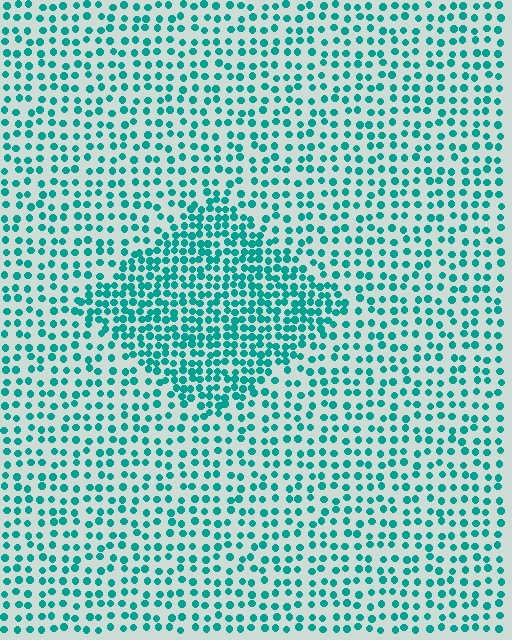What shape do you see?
I see a diamond.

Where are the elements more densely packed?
The elements are more densely packed inside the diamond boundary.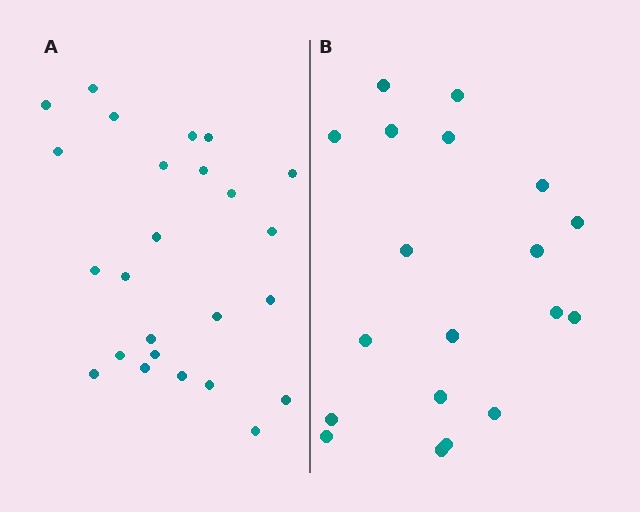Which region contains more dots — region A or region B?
Region A (the left region) has more dots.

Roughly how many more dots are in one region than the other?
Region A has about 6 more dots than region B.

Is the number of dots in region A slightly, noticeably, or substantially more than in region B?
Region A has noticeably more, but not dramatically so. The ratio is roughly 1.3 to 1.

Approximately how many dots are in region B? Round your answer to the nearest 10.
About 20 dots. (The exact count is 19, which rounds to 20.)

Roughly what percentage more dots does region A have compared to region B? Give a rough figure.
About 30% more.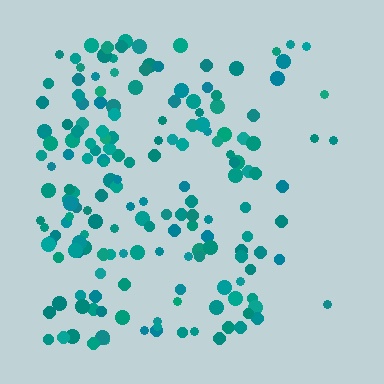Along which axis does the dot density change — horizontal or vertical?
Horizontal.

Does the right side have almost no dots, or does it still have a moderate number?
Still a moderate number, just noticeably fewer than the left.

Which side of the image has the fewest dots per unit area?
The right.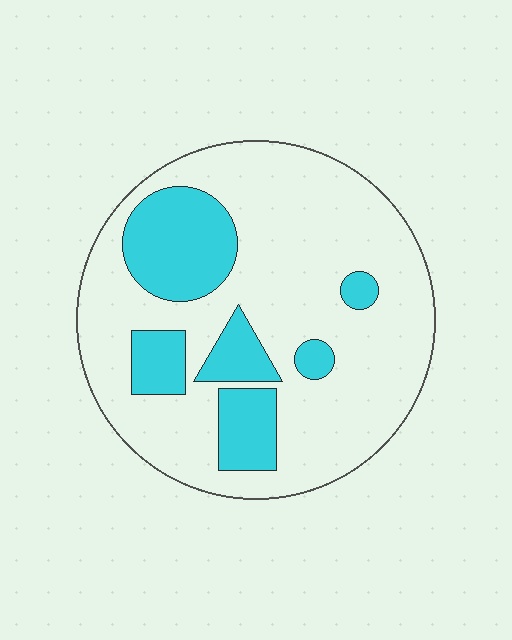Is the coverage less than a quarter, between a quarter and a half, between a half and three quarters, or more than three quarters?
Less than a quarter.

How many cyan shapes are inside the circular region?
6.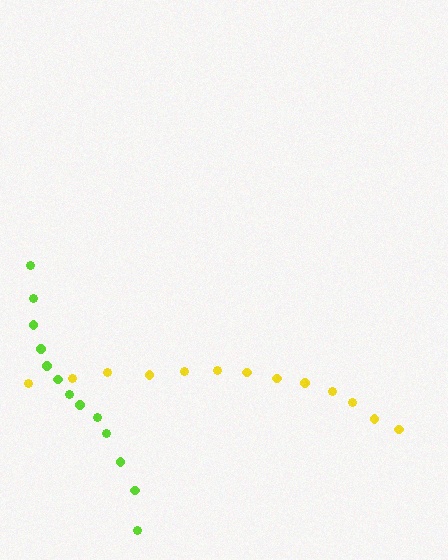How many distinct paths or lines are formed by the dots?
There are 2 distinct paths.